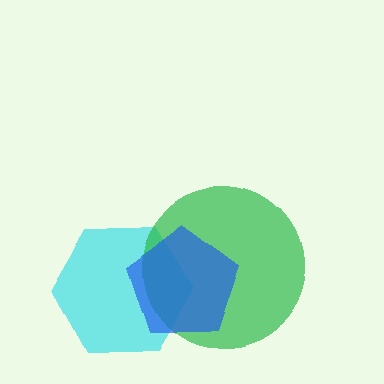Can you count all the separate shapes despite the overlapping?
Yes, there are 3 separate shapes.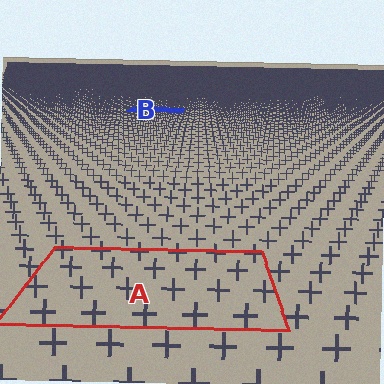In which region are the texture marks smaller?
The texture marks are smaller in region B, because it is farther away.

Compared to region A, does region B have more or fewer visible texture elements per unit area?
Region B has more texture elements per unit area — they are packed more densely because it is farther away.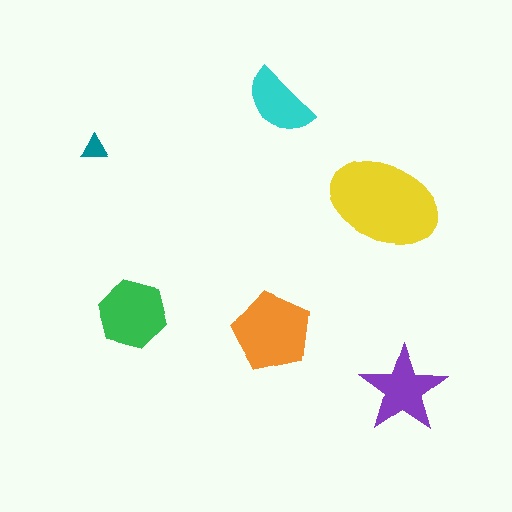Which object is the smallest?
The teal triangle.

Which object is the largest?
The yellow ellipse.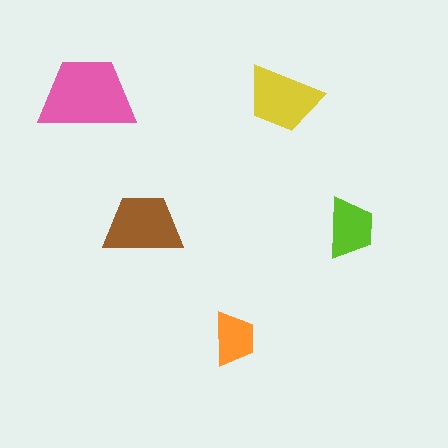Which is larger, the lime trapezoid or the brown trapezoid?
The brown one.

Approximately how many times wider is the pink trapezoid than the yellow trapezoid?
About 1.5 times wider.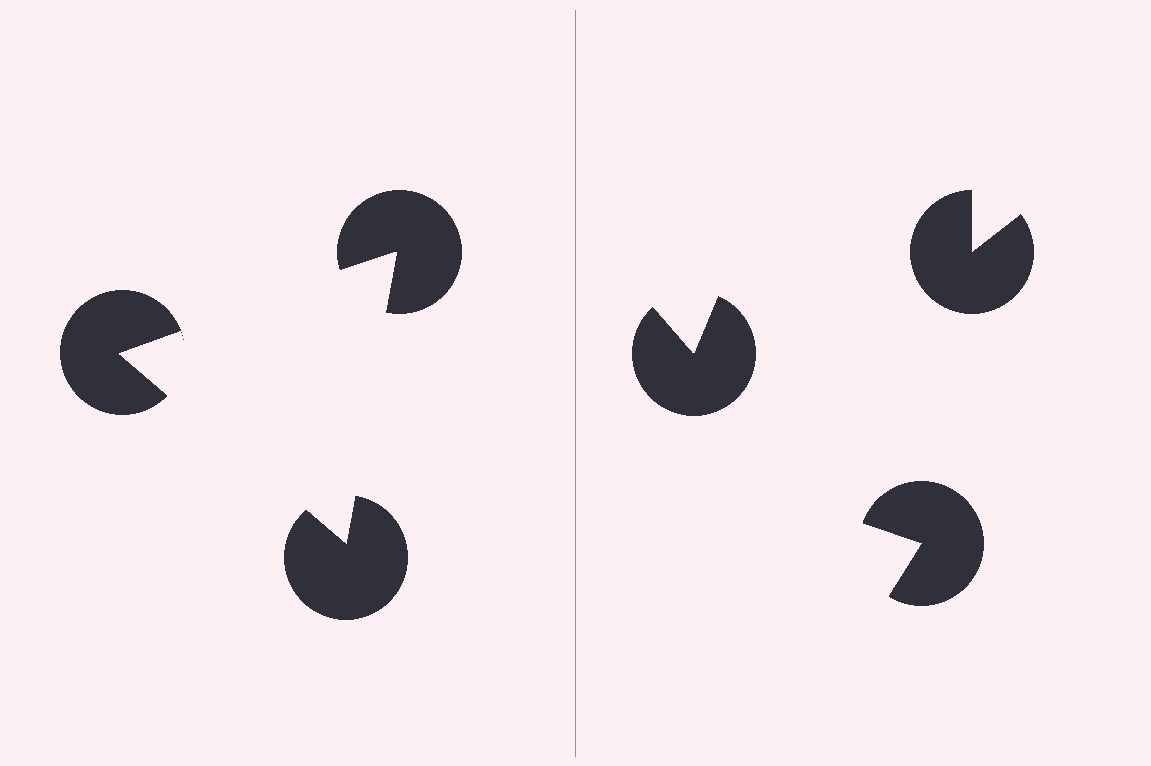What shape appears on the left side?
An illusory triangle.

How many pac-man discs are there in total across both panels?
6 — 3 on each side.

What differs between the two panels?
The pac-man discs are positioned identically on both sides; only the wedge orientations differ. On the left they align to a triangle; on the right they are misaligned.